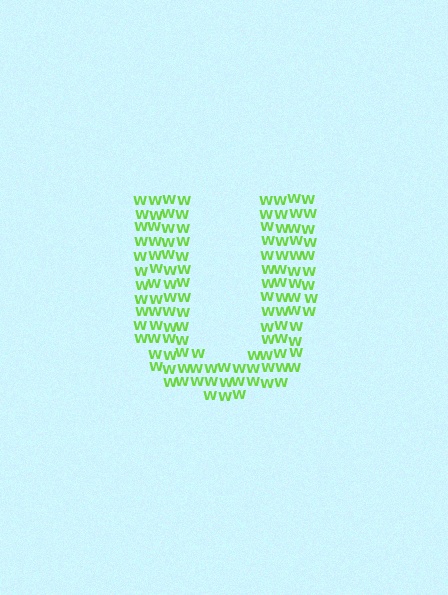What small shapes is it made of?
It is made of small letter W's.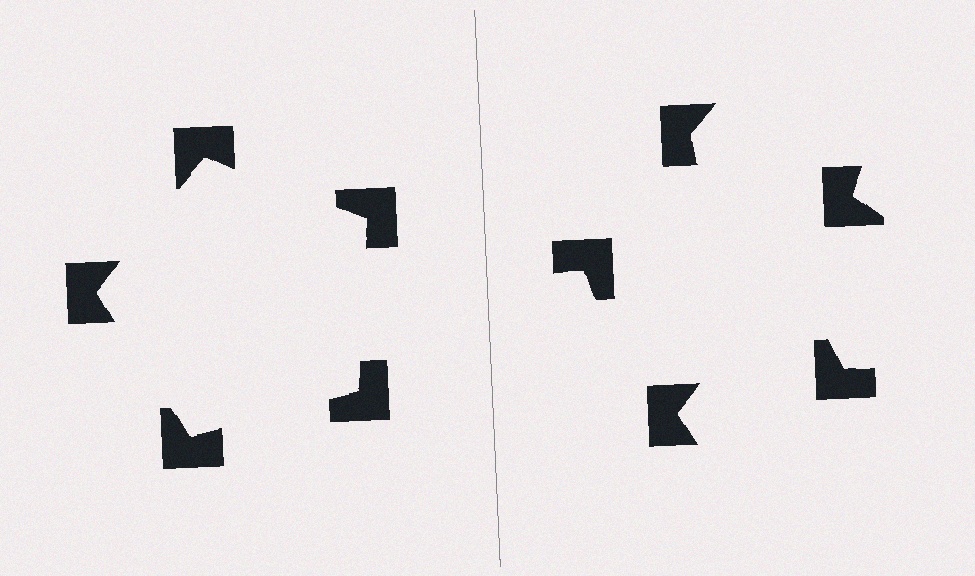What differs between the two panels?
The notched squares are positioned identically on both sides; only the wedge orientations differ. On the left they align to a pentagon; on the right they are misaligned.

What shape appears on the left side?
An illusory pentagon.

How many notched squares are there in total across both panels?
10 — 5 on each side.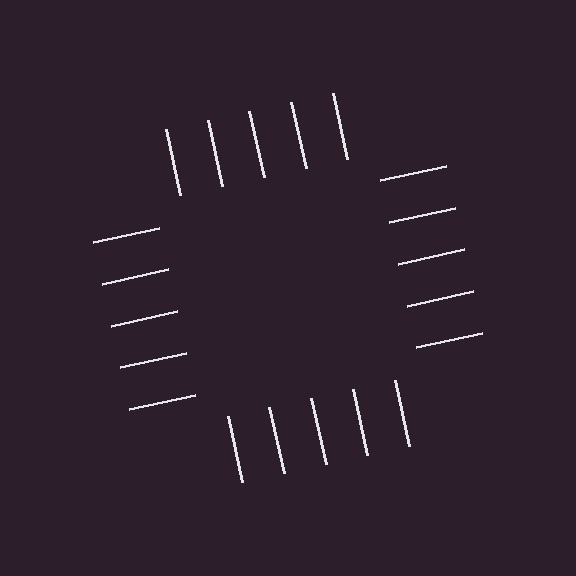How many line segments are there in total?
20 — 5 along each of the 4 edges.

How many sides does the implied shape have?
4 sides — the line-ends trace a square.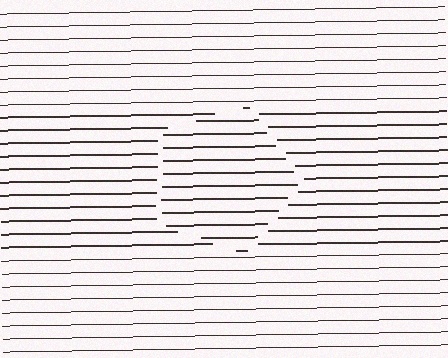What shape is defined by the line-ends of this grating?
An illusory pentagon. The interior of the shape contains the same grating, shifted by half a period — the contour is defined by the phase discontinuity where line-ends from the inner and outer gratings abut.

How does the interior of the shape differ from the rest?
The interior of the shape contains the same grating, shifted by half a period — the contour is defined by the phase discontinuity where line-ends from the inner and outer gratings abut.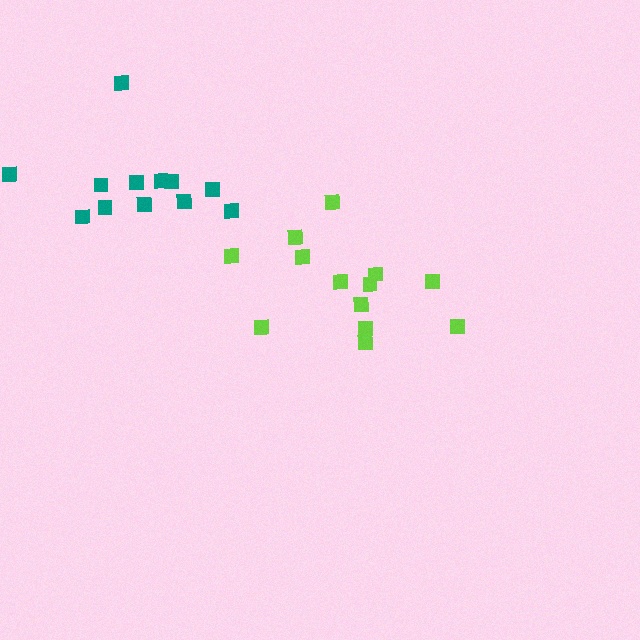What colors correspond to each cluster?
The clusters are colored: teal, lime.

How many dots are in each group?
Group 1: 12 dots, Group 2: 13 dots (25 total).